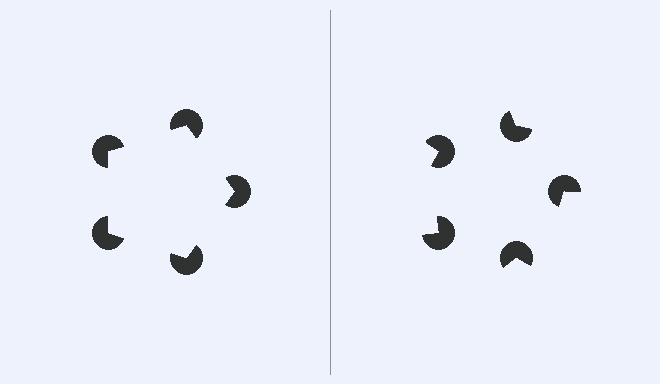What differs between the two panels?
The pac-man discs are positioned identically on both sides; only the wedge orientations differ. On the left they align to a pentagon; on the right they are misaligned.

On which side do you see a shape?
An illusory pentagon appears on the left side. On the right side the wedge cuts are rotated, so no coherent shape forms.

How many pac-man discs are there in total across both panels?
10 — 5 on each side.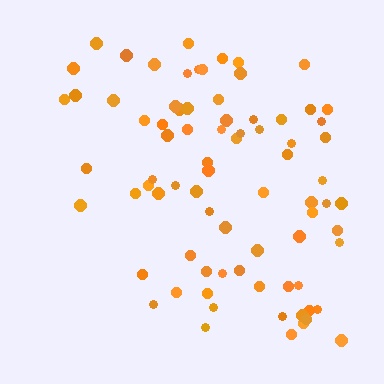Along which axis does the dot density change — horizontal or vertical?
Horizontal.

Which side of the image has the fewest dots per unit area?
The left.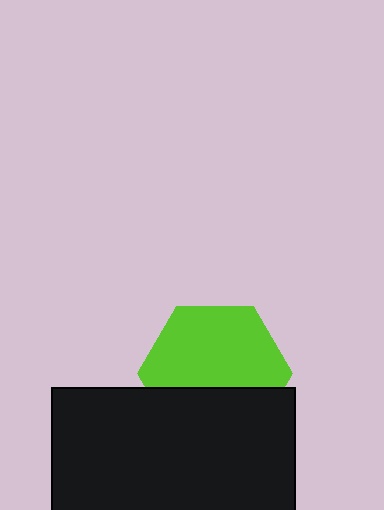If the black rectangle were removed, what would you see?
You would see the complete lime hexagon.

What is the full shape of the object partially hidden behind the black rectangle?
The partially hidden object is a lime hexagon.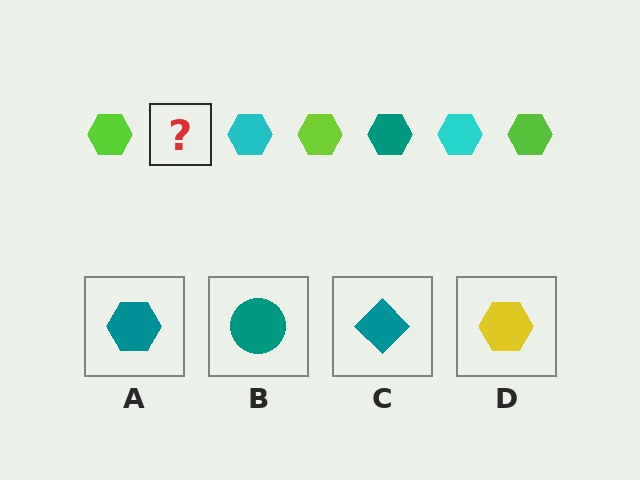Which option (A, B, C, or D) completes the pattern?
A.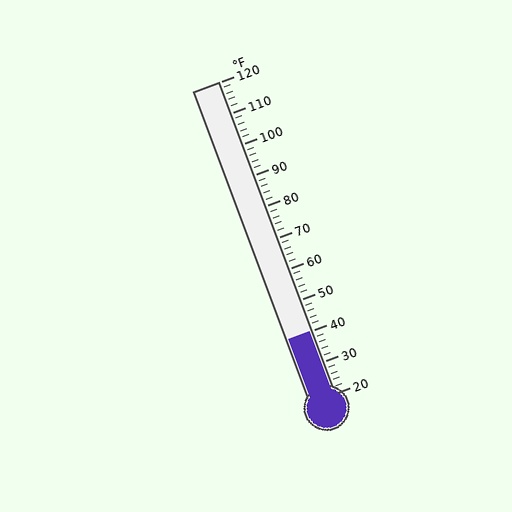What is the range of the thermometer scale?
The thermometer scale ranges from 20°F to 120°F.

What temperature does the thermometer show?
The thermometer shows approximately 40°F.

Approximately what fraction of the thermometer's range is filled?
The thermometer is filled to approximately 20% of its range.